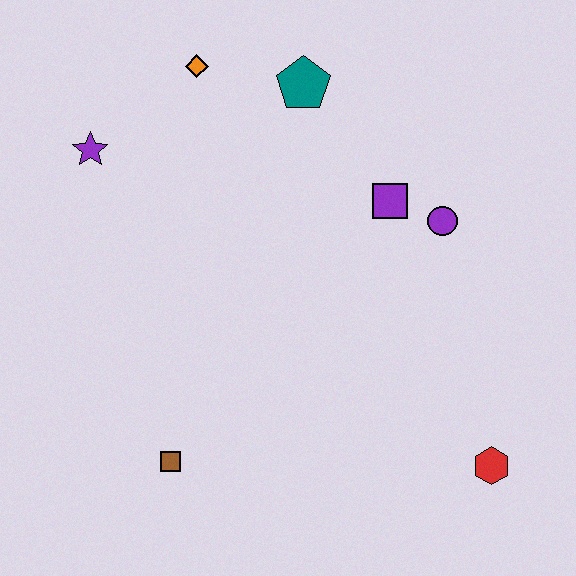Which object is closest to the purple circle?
The purple square is closest to the purple circle.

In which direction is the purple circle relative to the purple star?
The purple circle is to the right of the purple star.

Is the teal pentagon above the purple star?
Yes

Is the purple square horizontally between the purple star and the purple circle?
Yes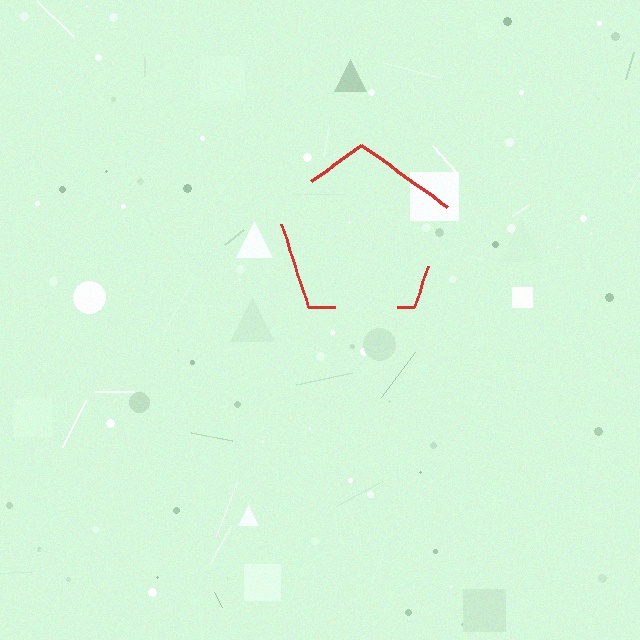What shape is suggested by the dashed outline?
The dashed outline suggests a pentagon.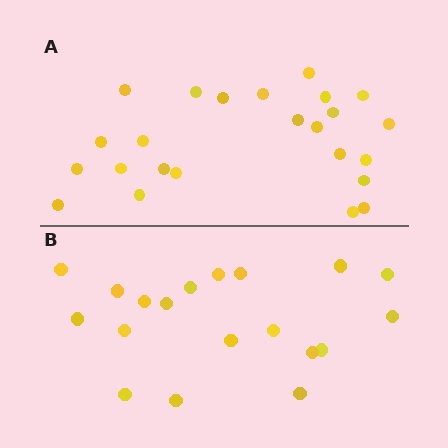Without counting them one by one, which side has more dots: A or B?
Region A (the top region) has more dots.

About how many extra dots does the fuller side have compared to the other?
Region A has about 5 more dots than region B.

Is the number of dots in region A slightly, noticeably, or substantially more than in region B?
Region A has noticeably more, but not dramatically so. The ratio is roughly 1.3 to 1.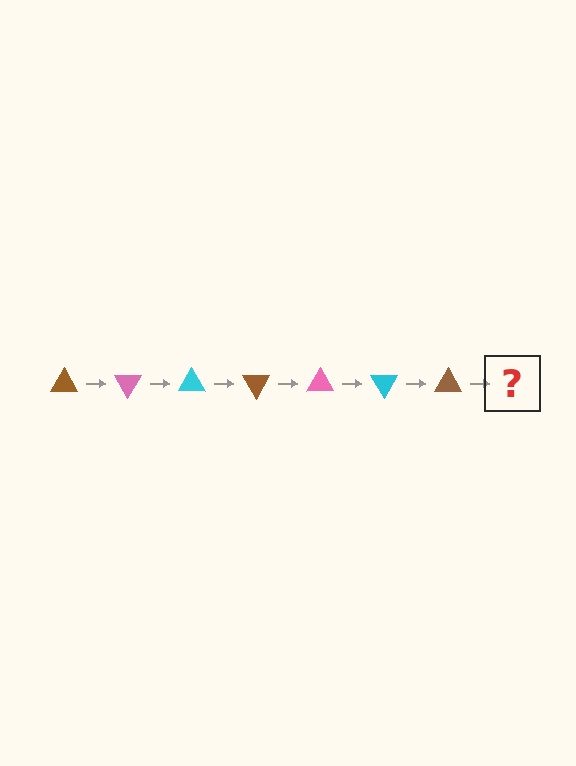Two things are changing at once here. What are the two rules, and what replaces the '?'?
The two rules are that it rotates 60 degrees each step and the color cycles through brown, pink, and cyan. The '?' should be a pink triangle, rotated 420 degrees from the start.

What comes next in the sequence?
The next element should be a pink triangle, rotated 420 degrees from the start.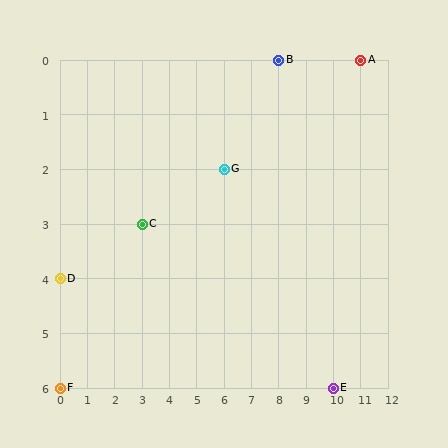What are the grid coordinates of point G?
Point G is at grid coordinates (6, 2).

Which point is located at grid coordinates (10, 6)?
Point E is at (10, 6).